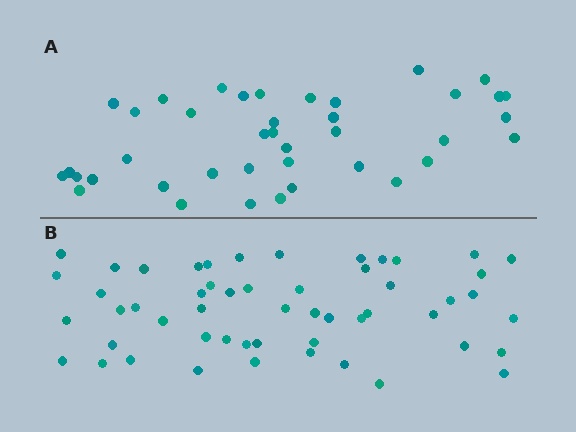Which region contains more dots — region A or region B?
Region B (the bottom region) has more dots.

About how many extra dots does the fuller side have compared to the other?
Region B has approximately 15 more dots than region A.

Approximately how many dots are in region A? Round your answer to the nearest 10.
About 40 dots.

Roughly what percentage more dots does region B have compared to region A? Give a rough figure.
About 30% more.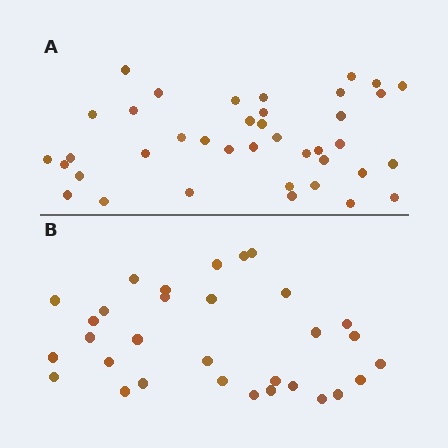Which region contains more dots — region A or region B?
Region A (the top region) has more dots.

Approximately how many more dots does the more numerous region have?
Region A has roughly 8 or so more dots than region B.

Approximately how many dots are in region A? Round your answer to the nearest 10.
About 40 dots. (The exact count is 39, which rounds to 40.)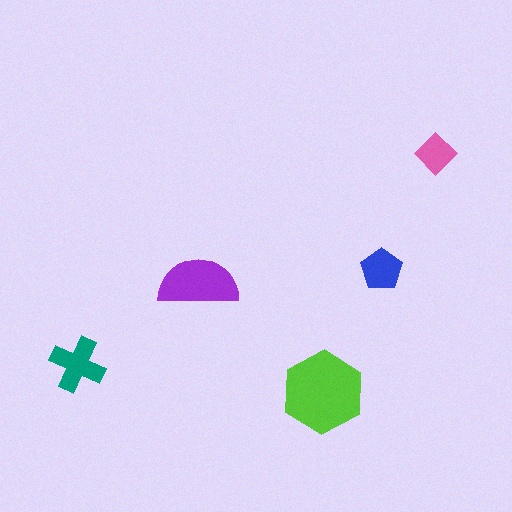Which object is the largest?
The lime hexagon.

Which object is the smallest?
The pink diamond.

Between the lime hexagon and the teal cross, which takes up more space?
The lime hexagon.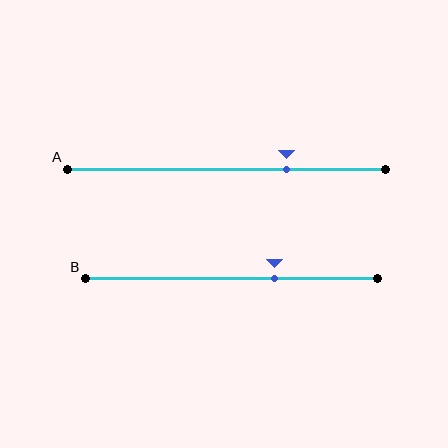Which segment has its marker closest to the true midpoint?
Segment B has its marker closest to the true midpoint.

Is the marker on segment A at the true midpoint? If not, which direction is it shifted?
No, the marker on segment A is shifted to the right by about 19% of the segment length.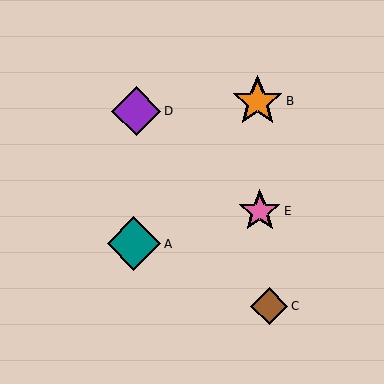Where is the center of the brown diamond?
The center of the brown diamond is at (269, 306).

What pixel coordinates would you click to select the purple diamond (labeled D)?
Click at (136, 111) to select the purple diamond D.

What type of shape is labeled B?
Shape B is an orange star.